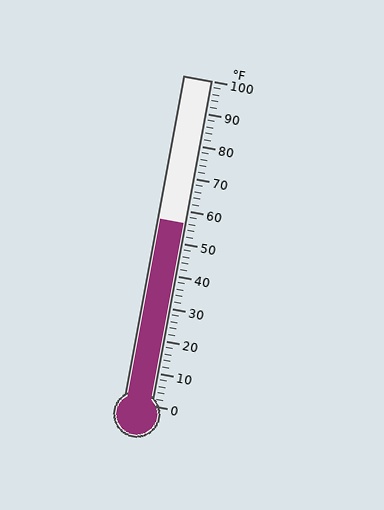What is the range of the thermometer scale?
The thermometer scale ranges from 0°F to 100°F.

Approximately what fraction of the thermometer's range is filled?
The thermometer is filled to approximately 55% of its range.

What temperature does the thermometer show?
The thermometer shows approximately 56°F.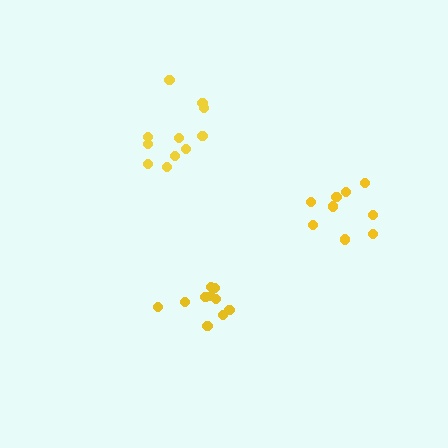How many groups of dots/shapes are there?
There are 3 groups.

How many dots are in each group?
Group 1: 11 dots, Group 2: 10 dots, Group 3: 9 dots (30 total).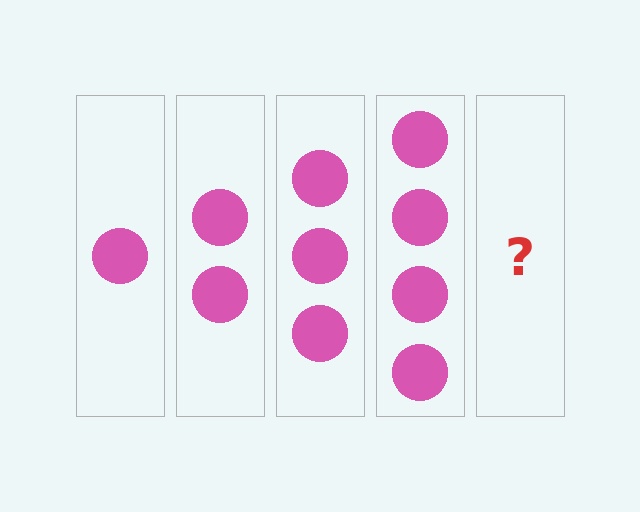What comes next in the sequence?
The next element should be 5 circles.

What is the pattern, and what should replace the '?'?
The pattern is that each step adds one more circle. The '?' should be 5 circles.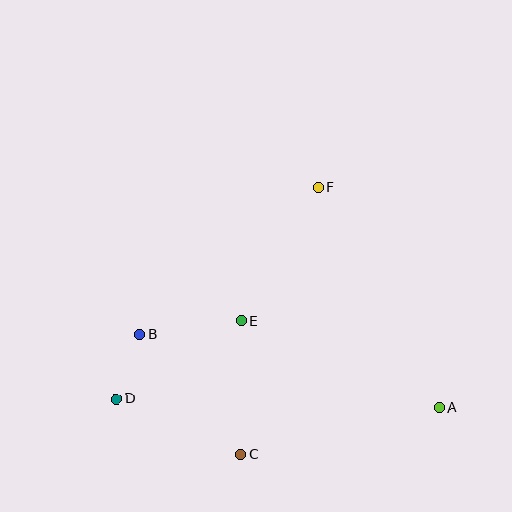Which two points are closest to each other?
Points B and D are closest to each other.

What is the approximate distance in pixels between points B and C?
The distance between B and C is approximately 157 pixels.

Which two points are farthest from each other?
Points A and D are farthest from each other.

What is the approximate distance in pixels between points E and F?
The distance between E and F is approximately 154 pixels.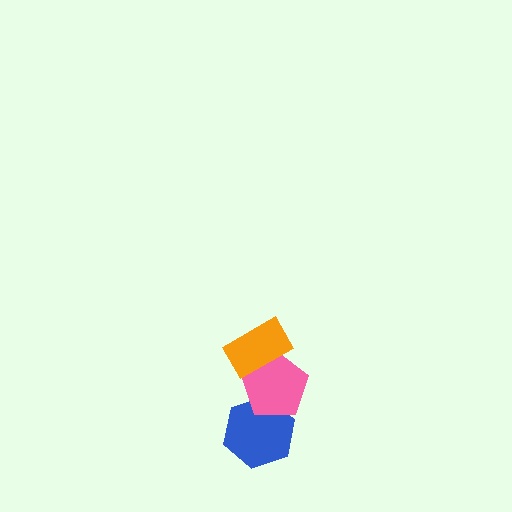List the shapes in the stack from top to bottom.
From top to bottom: the orange rectangle, the pink pentagon, the blue hexagon.